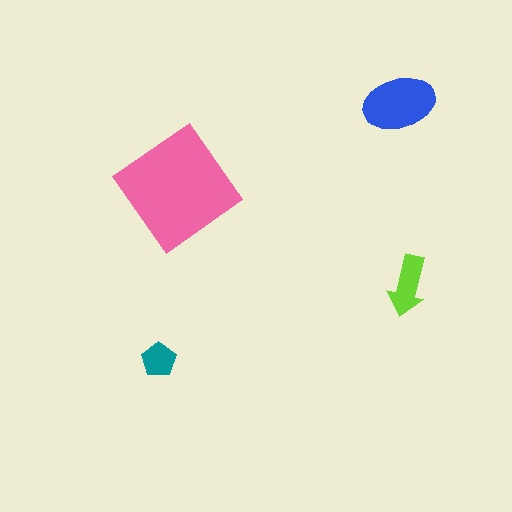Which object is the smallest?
The teal pentagon.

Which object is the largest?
The pink diamond.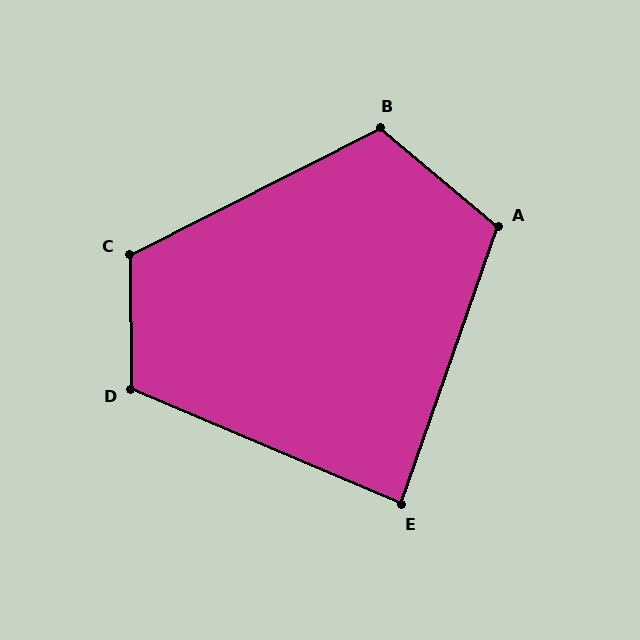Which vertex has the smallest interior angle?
E, at approximately 86 degrees.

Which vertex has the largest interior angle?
C, at approximately 116 degrees.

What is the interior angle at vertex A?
Approximately 111 degrees (obtuse).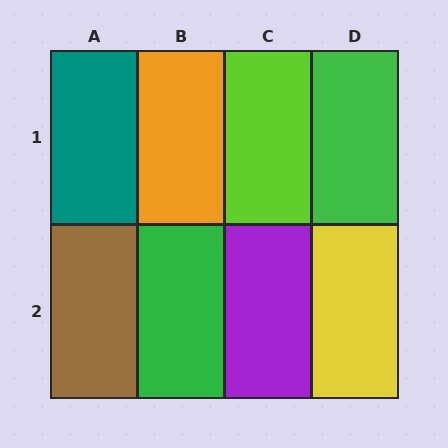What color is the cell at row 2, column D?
Yellow.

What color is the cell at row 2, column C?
Purple.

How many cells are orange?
1 cell is orange.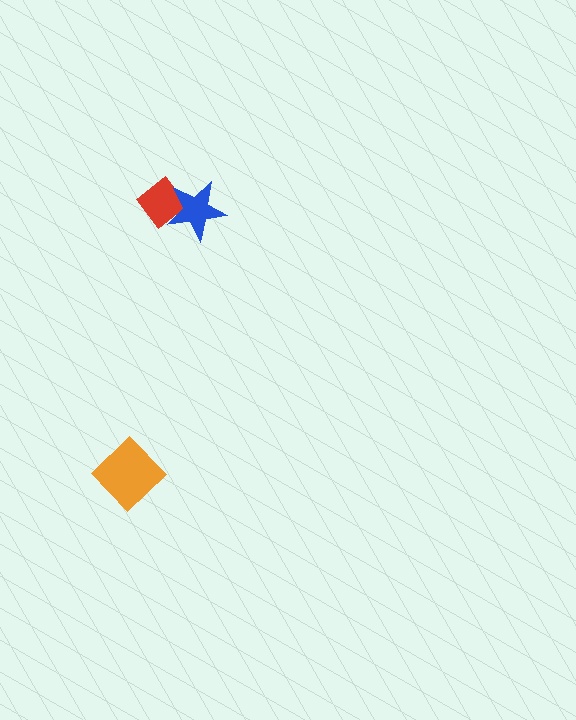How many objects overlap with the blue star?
1 object overlaps with the blue star.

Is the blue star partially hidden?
No, no other shape covers it.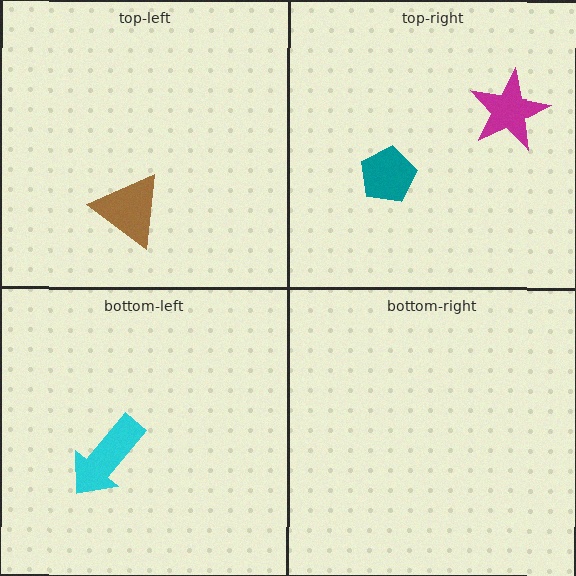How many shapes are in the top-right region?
2.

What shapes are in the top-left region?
The brown triangle.